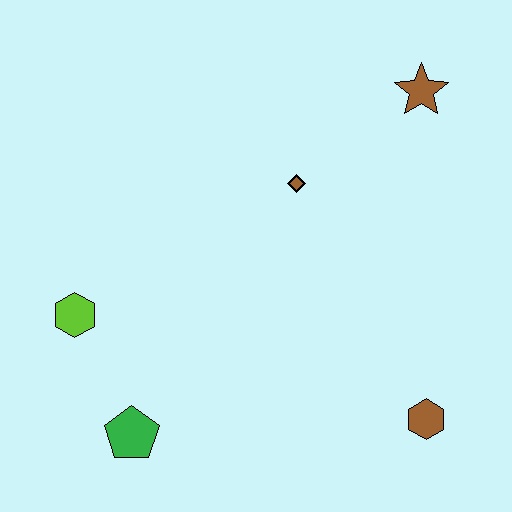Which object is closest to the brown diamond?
The brown star is closest to the brown diamond.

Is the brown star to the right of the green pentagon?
Yes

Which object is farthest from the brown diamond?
The green pentagon is farthest from the brown diamond.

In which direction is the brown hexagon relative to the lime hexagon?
The brown hexagon is to the right of the lime hexagon.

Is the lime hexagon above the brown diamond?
No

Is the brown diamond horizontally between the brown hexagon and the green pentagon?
Yes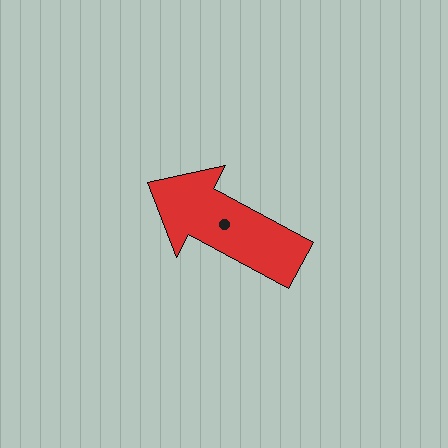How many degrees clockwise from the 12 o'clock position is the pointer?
Approximately 298 degrees.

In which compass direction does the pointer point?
Northwest.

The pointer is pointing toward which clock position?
Roughly 10 o'clock.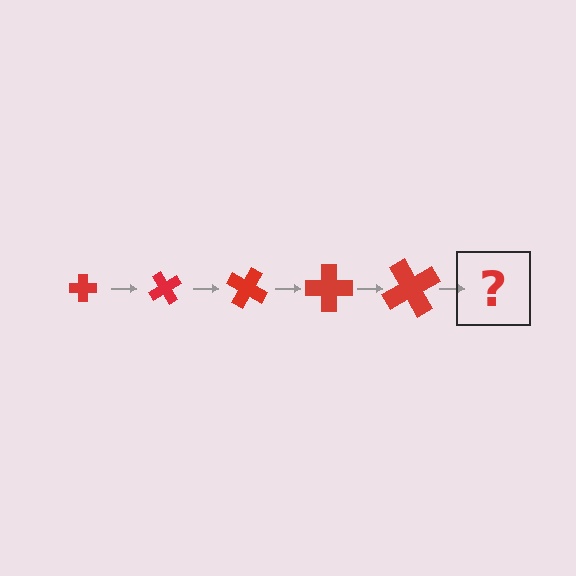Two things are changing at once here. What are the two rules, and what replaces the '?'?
The two rules are that the cross grows larger each step and it rotates 60 degrees each step. The '?' should be a cross, larger than the previous one and rotated 300 degrees from the start.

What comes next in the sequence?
The next element should be a cross, larger than the previous one and rotated 300 degrees from the start.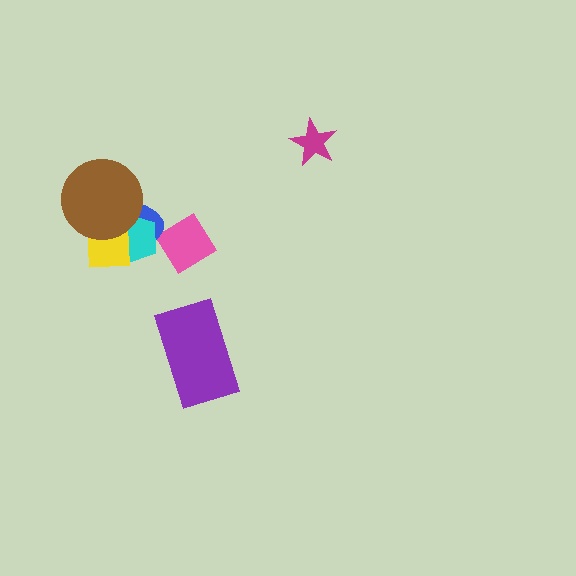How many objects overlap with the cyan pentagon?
3 objects overlap with the cyan pentagon.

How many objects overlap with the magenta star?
0 objects overlap with the magenta star.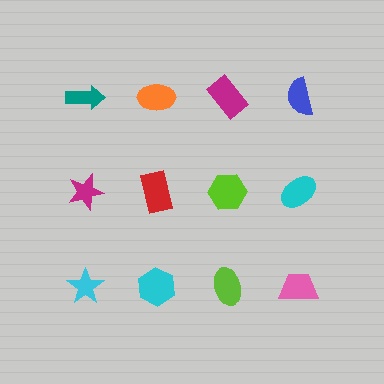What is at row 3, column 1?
A cyan star.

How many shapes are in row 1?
4 shapes.